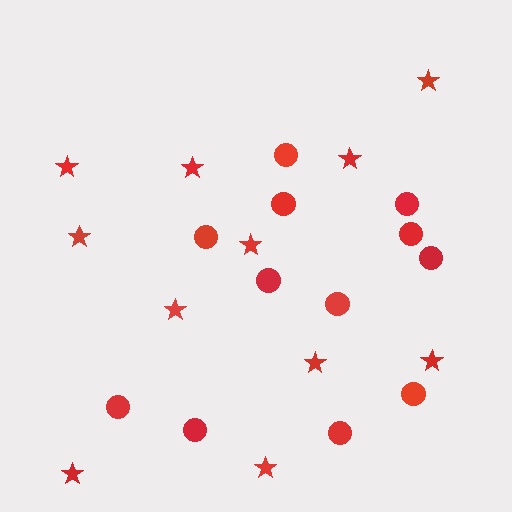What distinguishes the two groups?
There are 2 groups: one group of stars (11) and one group of circles (12).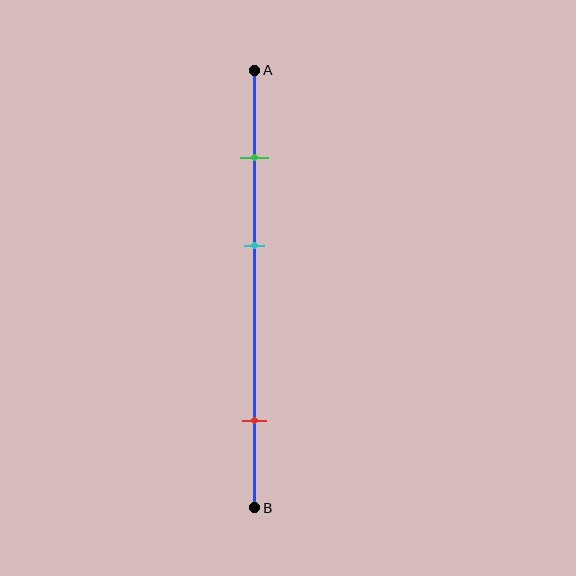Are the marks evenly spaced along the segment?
No, the marks are not evenly spaced.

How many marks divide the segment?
There are 3 marks dividing the segment.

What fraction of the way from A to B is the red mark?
The red mark is approximately 80% (0.8) of the way from A to B.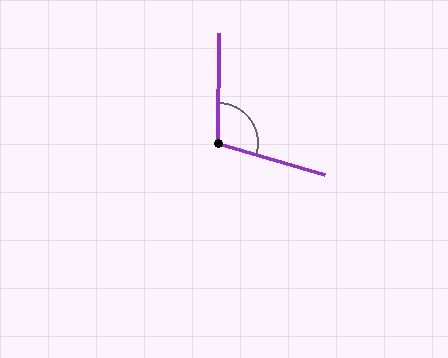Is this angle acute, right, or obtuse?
It is obtuse.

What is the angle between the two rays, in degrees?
Approximately 106 degrees.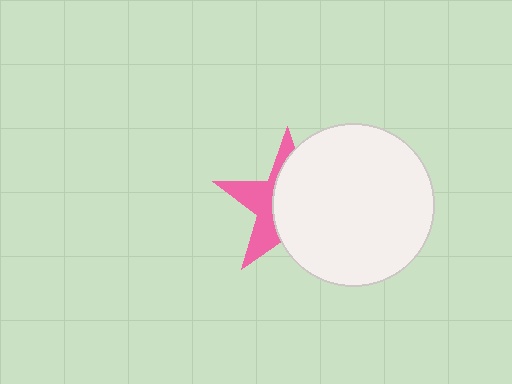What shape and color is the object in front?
The object in front is a white circle.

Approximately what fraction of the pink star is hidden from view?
Roughly 61% of the pink star is hidden behind the white circle.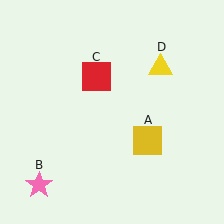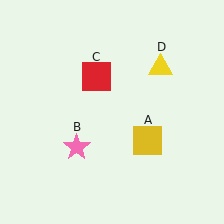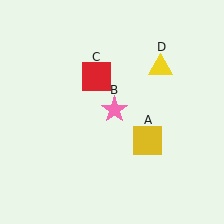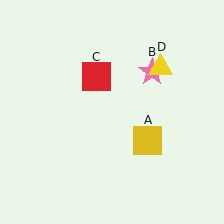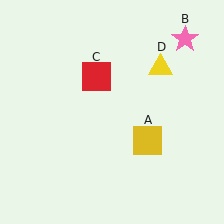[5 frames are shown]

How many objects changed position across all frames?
1 object changed position: pink star (object B).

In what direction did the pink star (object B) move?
The pink star (object B) moved up and to the right.